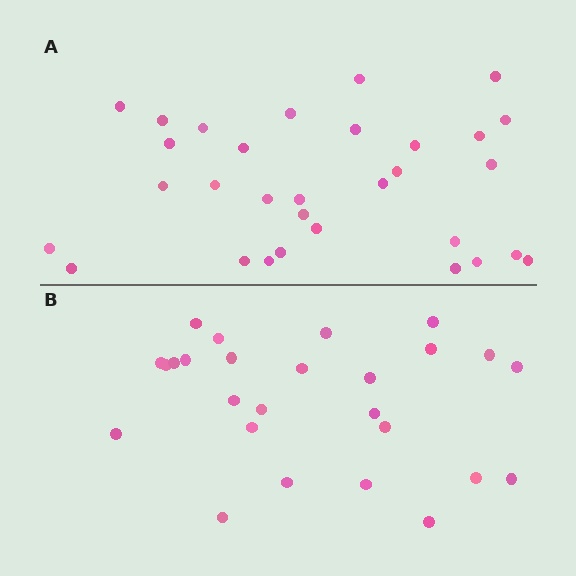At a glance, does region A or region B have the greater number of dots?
Region A (the top region) has more dots.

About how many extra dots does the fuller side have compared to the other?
Region A has about 5 more dots than region B.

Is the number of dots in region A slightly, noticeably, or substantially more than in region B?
Region A has only slightly more — the two regions are fairly close. The ratio is roughly 1.2 to 1.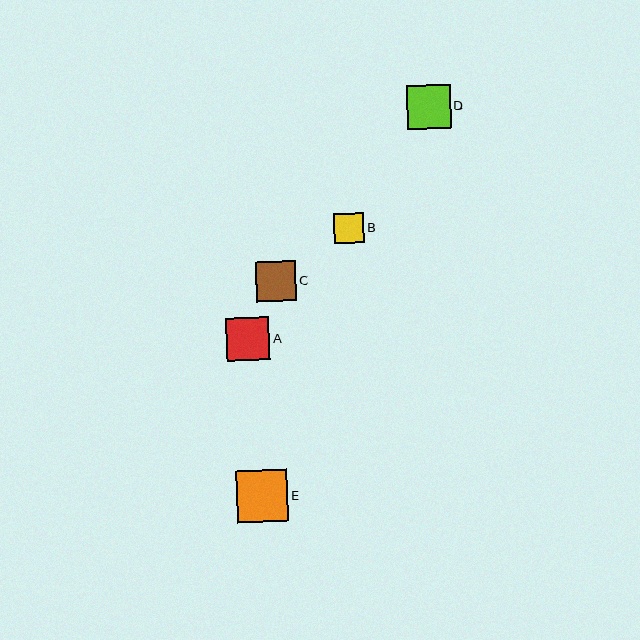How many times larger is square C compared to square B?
Square C is approximately 1.4 times the size of square B.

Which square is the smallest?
Square B is the smallest with a size of approximately 30 pixels.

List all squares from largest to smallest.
From largest to smallest: E, D, A, C, B.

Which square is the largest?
Square E is the largest with a size of approximately 51 pixels.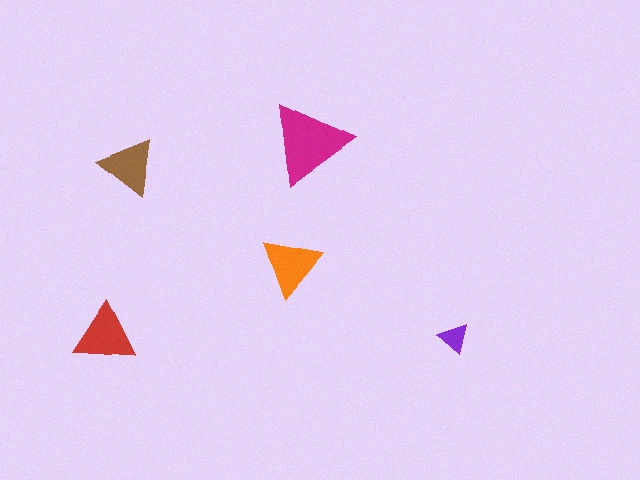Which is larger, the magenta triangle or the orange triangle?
The magenta one.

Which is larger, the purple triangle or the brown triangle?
The brown one.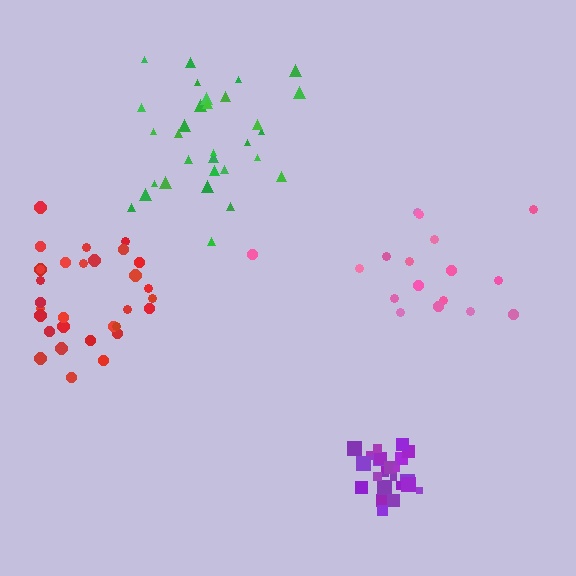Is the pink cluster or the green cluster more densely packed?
Green.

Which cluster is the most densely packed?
Purple.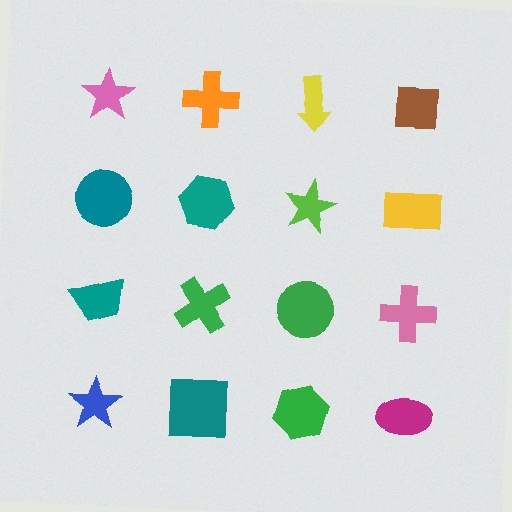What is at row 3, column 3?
A green circle.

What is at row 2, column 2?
A teal hexagon.